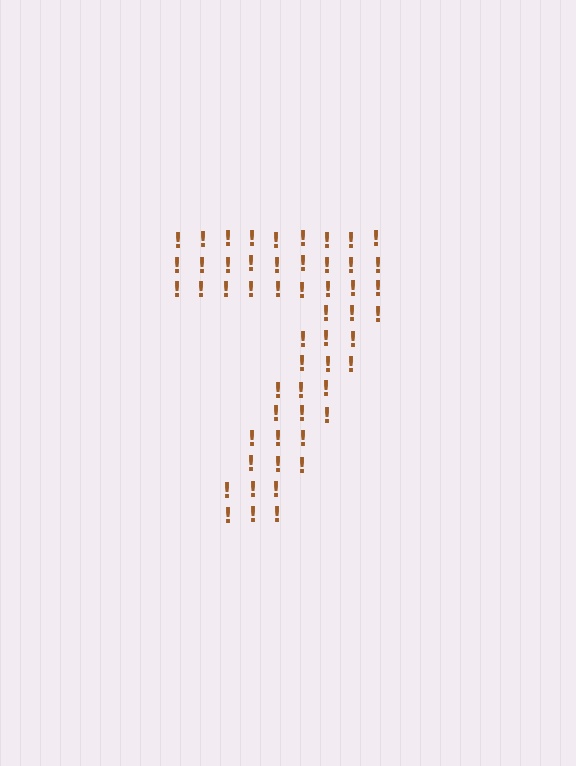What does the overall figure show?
The overall figure shows the digit 7.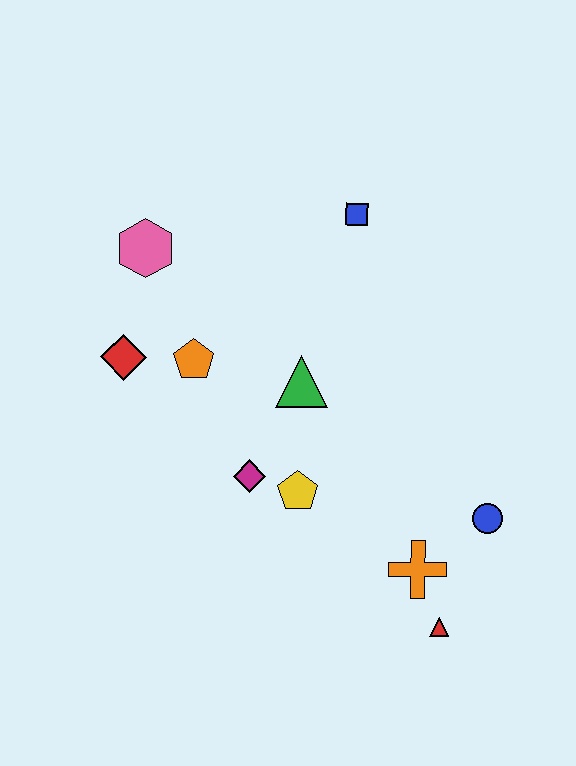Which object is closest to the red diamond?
The orange pentagon is closest to the red diamond.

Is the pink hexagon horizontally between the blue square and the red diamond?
Yes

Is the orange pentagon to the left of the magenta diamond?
Yes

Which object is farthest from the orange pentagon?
The red triangle is farthest from the orange pentagon.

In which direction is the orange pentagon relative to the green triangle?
The orange pentagon is to the left of the green triangle.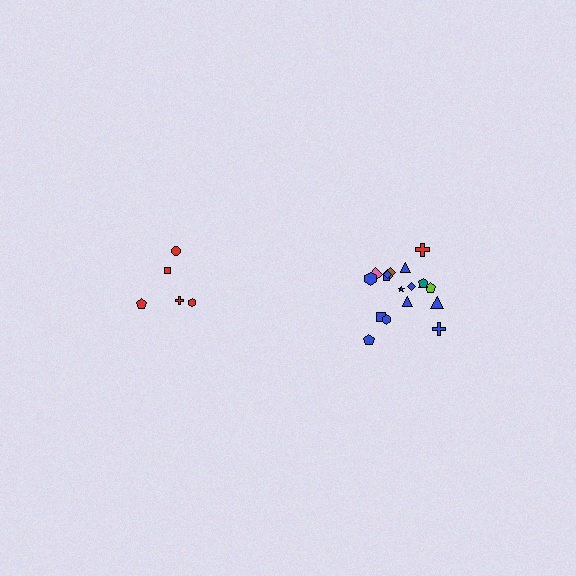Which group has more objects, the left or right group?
The right group.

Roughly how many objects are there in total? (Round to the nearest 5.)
Roughly 25 objects in total.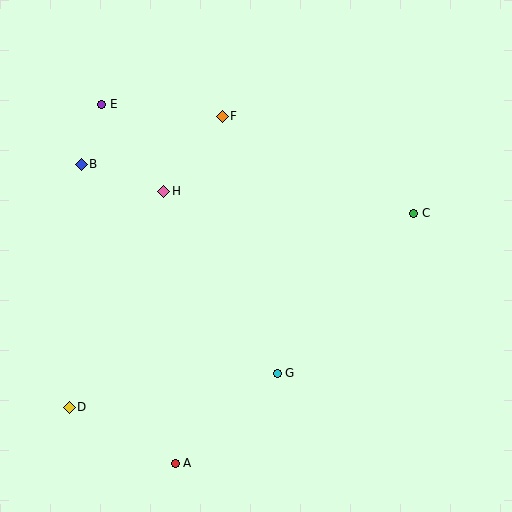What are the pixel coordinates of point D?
Point D is at (69, 407).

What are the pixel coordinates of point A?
Point A is at (175, 463).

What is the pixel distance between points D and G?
The distance between D and G is 211 pixels.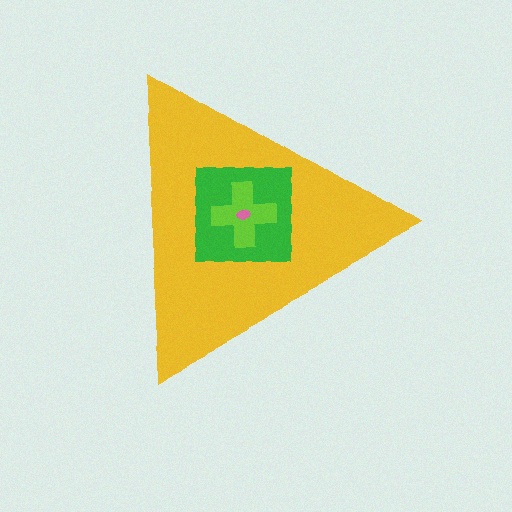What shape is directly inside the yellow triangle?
The green square.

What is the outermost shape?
The yellow triangle.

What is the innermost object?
The pink ellipse.